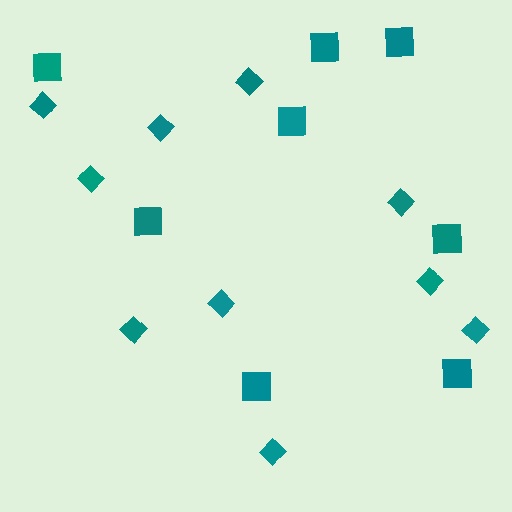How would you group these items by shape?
There are 2 groups: one group of squares (8) and one group of diamonds (10).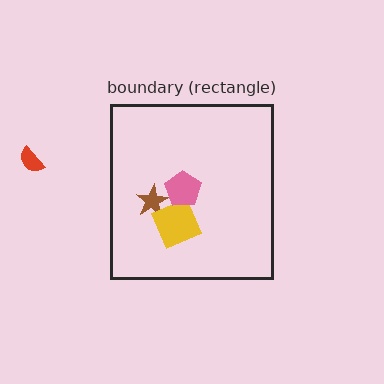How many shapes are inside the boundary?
3 inside, 1 outside.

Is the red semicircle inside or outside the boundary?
Outside.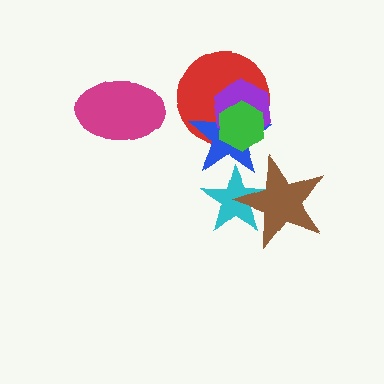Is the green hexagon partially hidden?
No, no other shape covers it.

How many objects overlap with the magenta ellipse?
0 objects overlap with the magenta ellipse.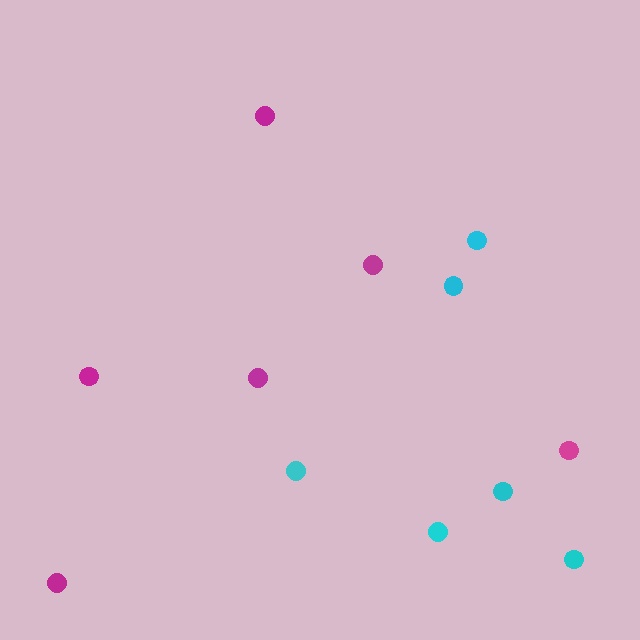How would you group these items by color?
There are 2 groups: one group of magenta circles (6) and one group of cyan circles (6).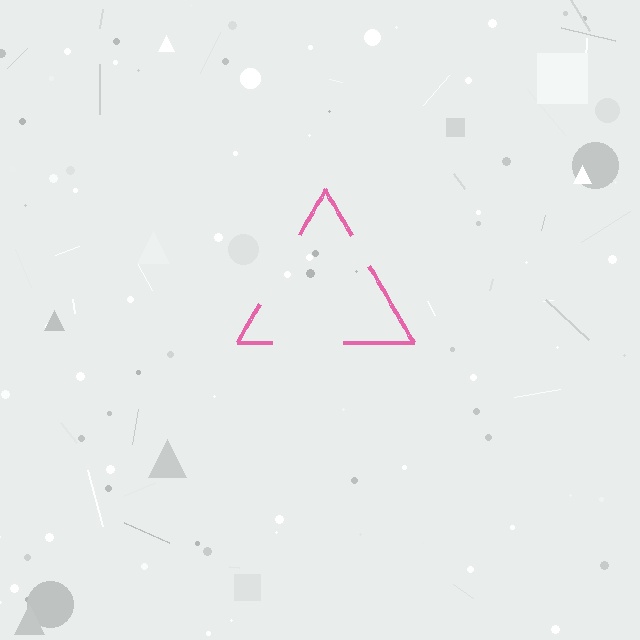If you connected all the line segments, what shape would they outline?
They would outline a triangle.